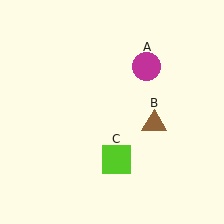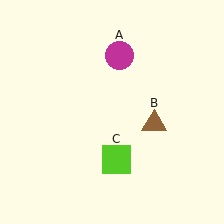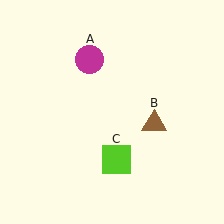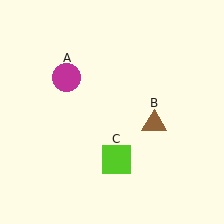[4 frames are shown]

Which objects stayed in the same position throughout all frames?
Brown triangle (object B) and lime square (object C) remained stationary.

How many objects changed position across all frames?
1 object changed position: magenta circle (object A).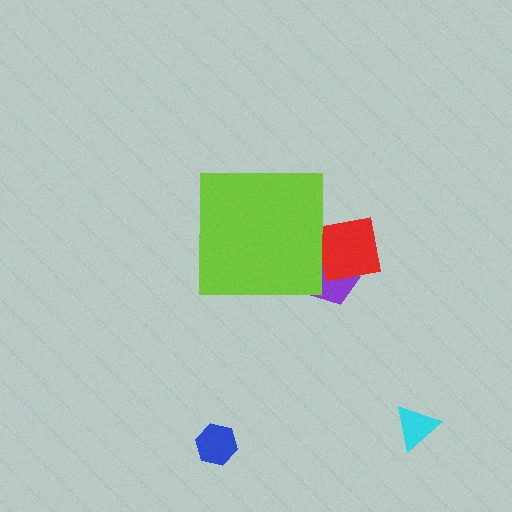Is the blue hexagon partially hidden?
No, the blue hexagon is fully visible.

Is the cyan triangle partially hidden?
No, the cyan triangle is fully visible.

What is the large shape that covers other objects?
A lime square.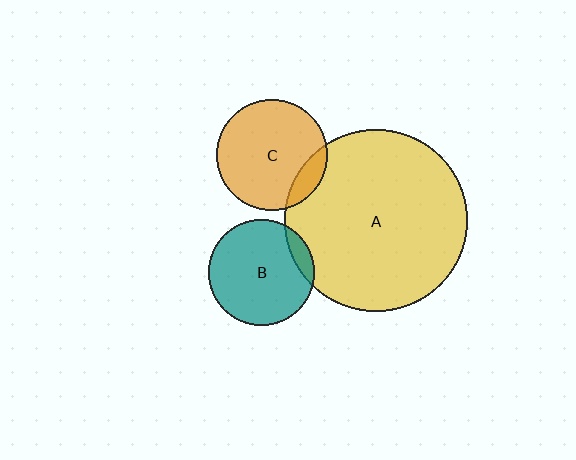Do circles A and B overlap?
Yes.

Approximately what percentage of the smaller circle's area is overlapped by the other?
Approximately 10%.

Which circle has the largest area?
Circle A (yellow).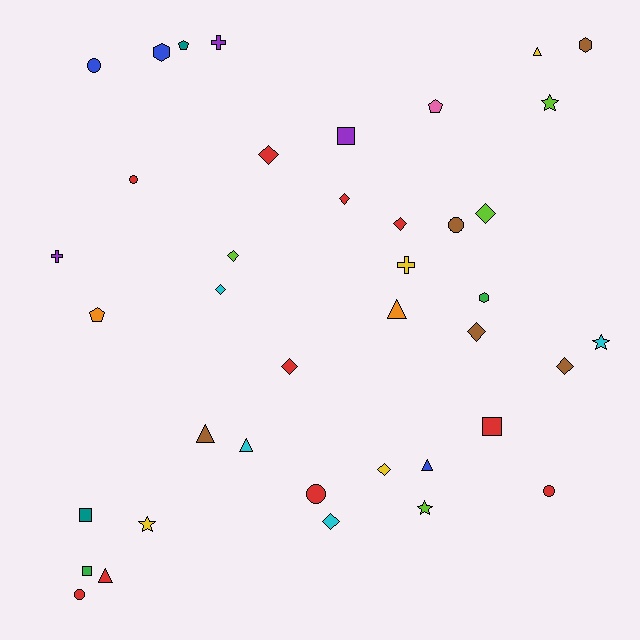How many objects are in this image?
There are 40 objects.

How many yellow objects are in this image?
There are 4 yellow objects.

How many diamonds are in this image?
There are 11 diamonds.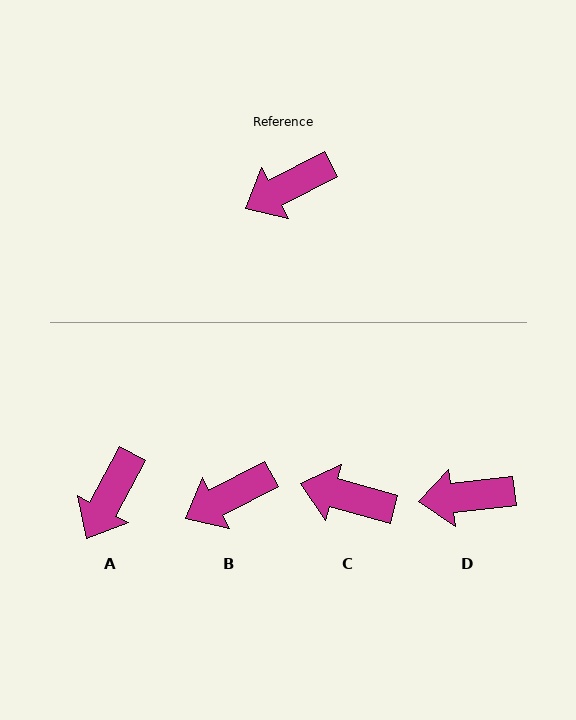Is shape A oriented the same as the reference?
No, it is off by about 34 degrees.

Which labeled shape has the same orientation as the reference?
B.